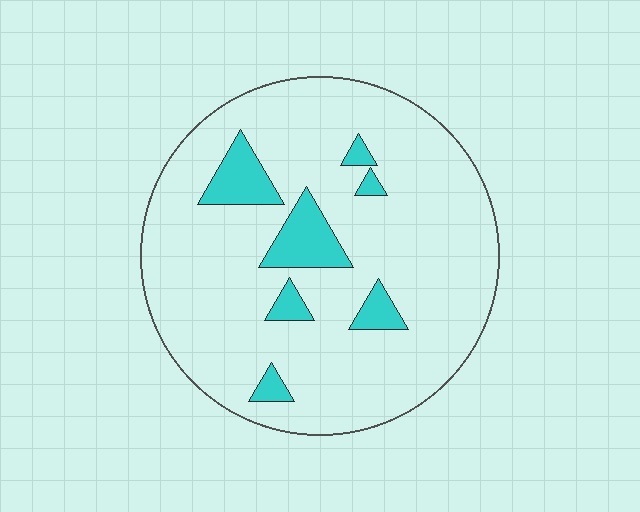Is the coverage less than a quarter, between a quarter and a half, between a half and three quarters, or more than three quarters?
Less than a quarter.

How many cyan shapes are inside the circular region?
7.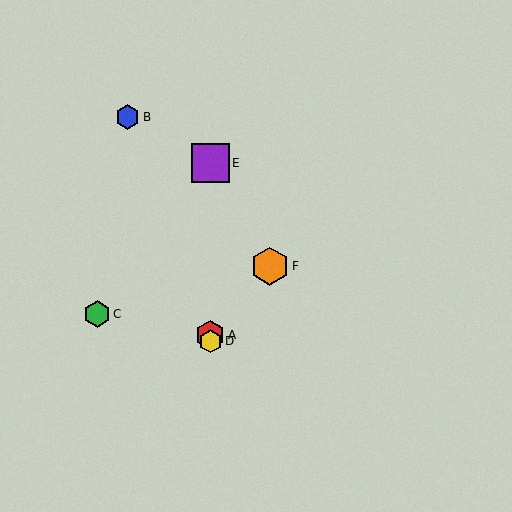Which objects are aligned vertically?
Objects A, D, E are aligned vertically.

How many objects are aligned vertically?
3 objects (A, D, E) are aligned vertically.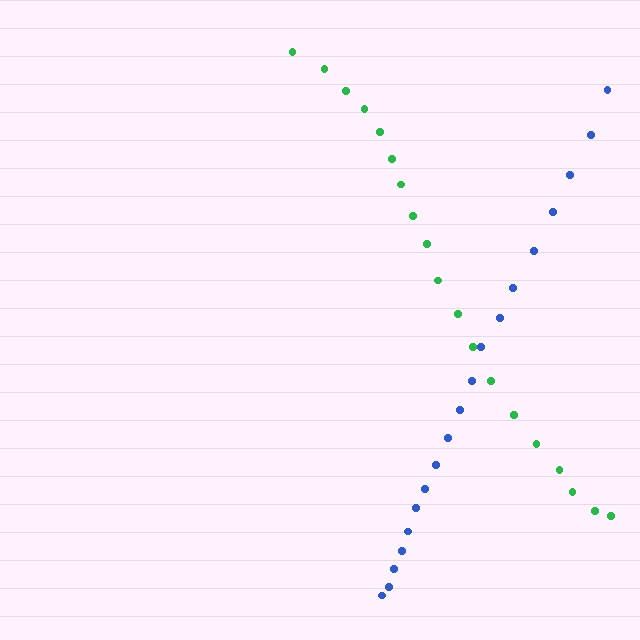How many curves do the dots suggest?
There are 2 distinct paths.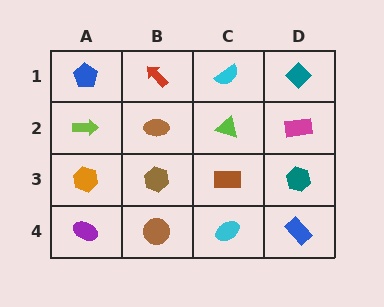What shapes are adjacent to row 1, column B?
A brown ellipse (row 2, column B), a blue pentagon (row 1, column A), a cyan semicircle (row 1, column C).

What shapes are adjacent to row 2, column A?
A blue pentagon (row 1, column A), an orange hexagon (row 3, column A), a brown ellipse (row 2, column B).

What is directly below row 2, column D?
A teal hexagon.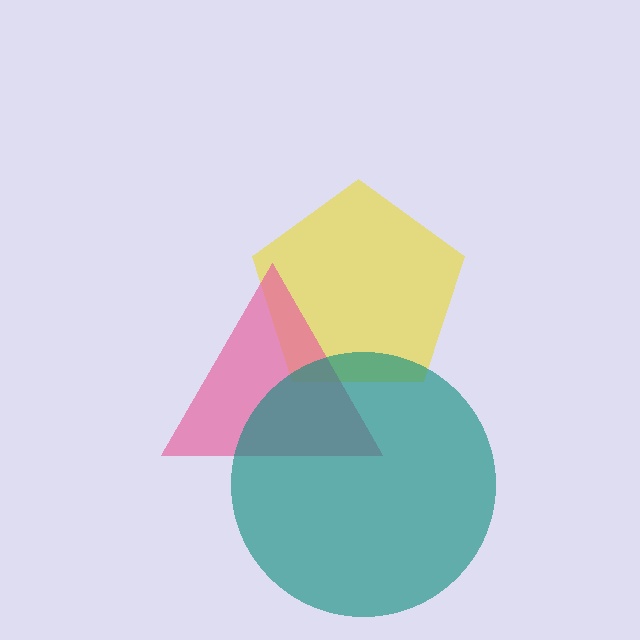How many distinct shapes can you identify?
There are 3 distinct shapes: a yellow pentagon, a pink triangle, a teal circle.